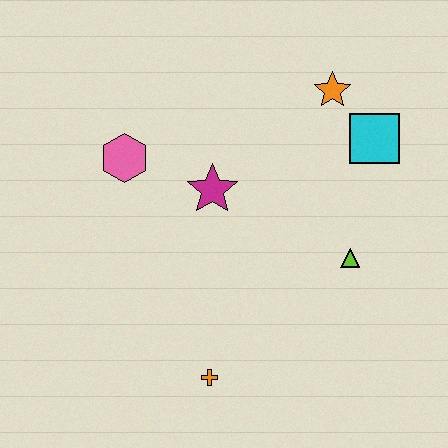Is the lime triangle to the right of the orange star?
Yes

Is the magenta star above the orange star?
No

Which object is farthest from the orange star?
The orange cross is farthest from the orange star.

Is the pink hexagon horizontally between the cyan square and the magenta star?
No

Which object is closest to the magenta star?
The pink hexagon is closest to the magenta star.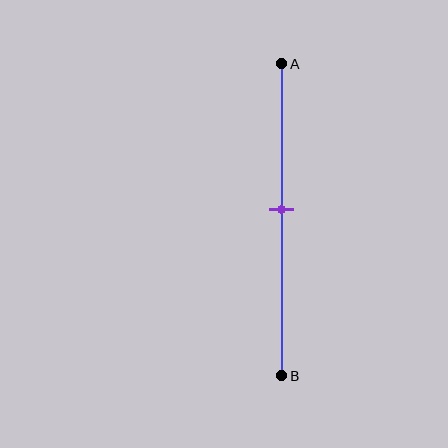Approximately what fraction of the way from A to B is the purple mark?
The purple mark is approximately 45% of the way from A to B.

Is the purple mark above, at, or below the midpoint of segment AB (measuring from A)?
The purple mark is above the midpoint of segment AB.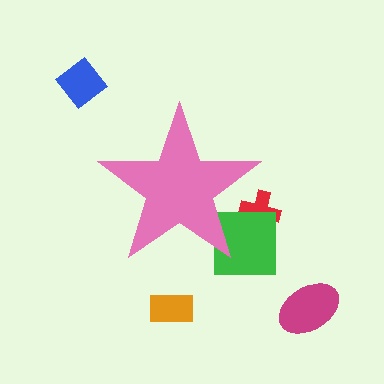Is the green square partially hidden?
Yes, the green square is partially hidden behind the pink star.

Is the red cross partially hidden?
Yes, the red cross is partially hidden behind the pink star.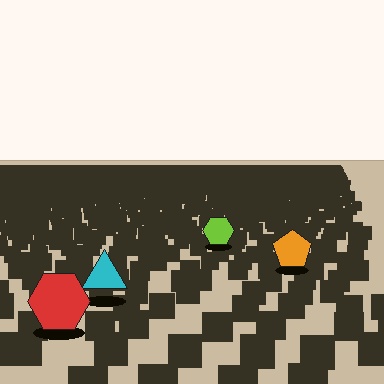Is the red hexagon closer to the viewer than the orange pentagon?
Yes. The red hexagon is closer — you can tell from the texture gradient: the ground texture is coarser near it.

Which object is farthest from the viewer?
The lime hexagon is farthest from the viewer. It appears smaller and the ground texture around it is denser.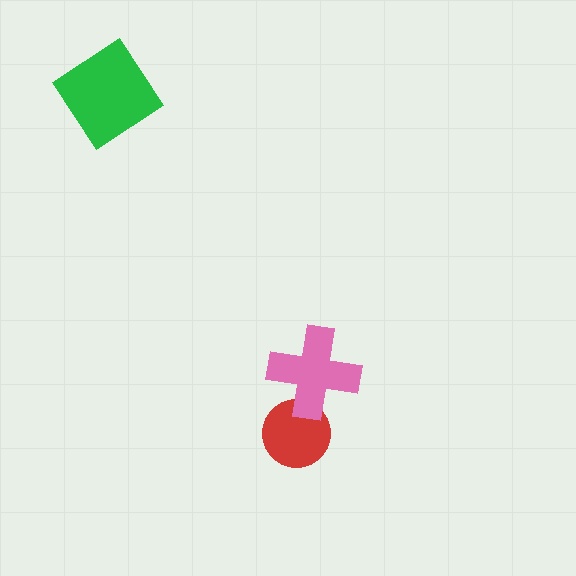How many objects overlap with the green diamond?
0 objects overlap with the green diamond.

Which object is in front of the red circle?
The pink cross is in front of the red circle.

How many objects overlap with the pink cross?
1 object overlaps with the pink cross.